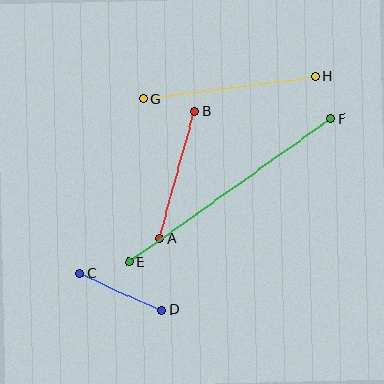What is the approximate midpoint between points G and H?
The midpoint is at approximately (229, 88) pixels.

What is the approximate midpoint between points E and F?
The midpoint is at approximately (230, 190) pixels.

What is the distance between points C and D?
The distance is approximately 90 pixels.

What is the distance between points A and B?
The distance is approximately 132 pixels.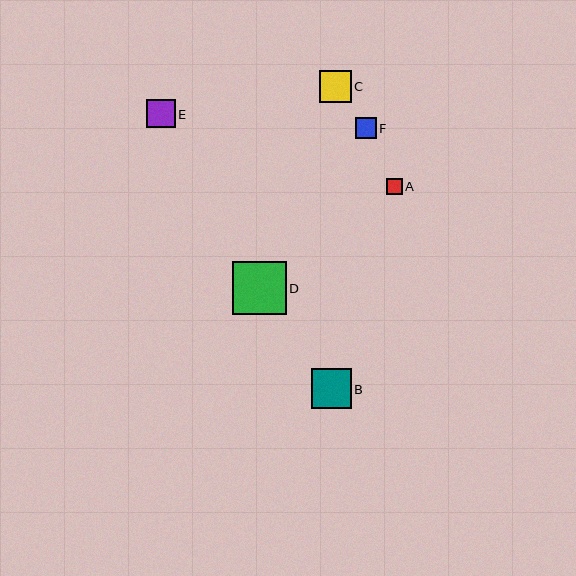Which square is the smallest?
Square A is the smallest with a size of approximately 15 pixels.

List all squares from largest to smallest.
From largest to smallest: D, B, C, E, F, A.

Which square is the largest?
Square D is the largest with a size of approximately 53 pixels.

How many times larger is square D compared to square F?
Square D is approximately 2.6 times the size of square F.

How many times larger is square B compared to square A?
Square B is approximately 2.6 times the size of square A.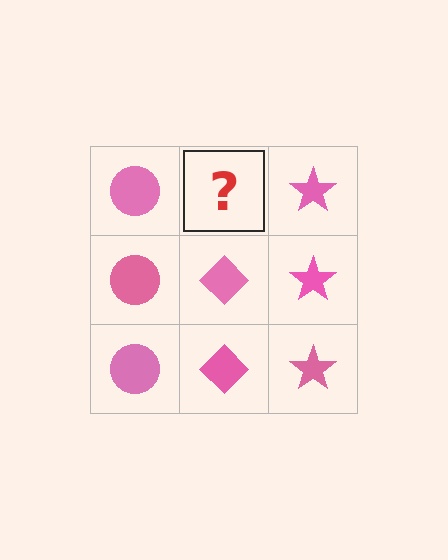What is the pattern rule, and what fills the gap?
The rule is that each column has a consistent shape. The gap should be filled with a pink diamond.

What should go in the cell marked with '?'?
The missing cell should contain a pink diamond.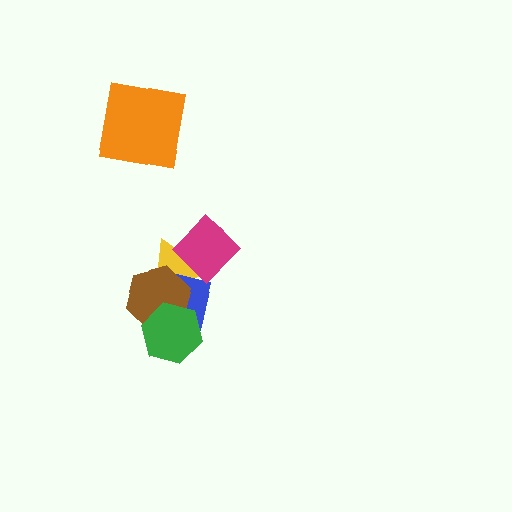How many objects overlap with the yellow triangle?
3 objects overlap with the yellow triangle.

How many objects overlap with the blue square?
4 objects overlap with the blue square.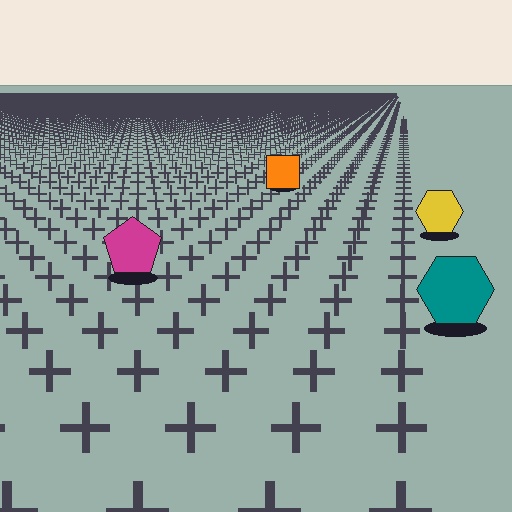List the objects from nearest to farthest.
From nearest to farthest: the teal hexagon, the magenta pentagon, the yellow hexagon, the orange square.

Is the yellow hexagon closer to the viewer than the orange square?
Yes. The yellow hexagon is closer — you can tell from the texture gradient: the ground texture is coarser near it.